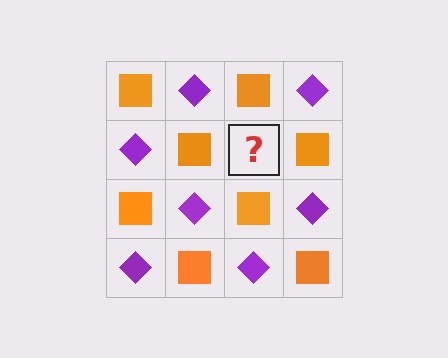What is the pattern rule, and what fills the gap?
The rule is that it alternates orange square and purple diamond in a checkerboard pattern. The gap should be filled with a purple diamond.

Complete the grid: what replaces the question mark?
The question mark should be replaced with a purple diamond.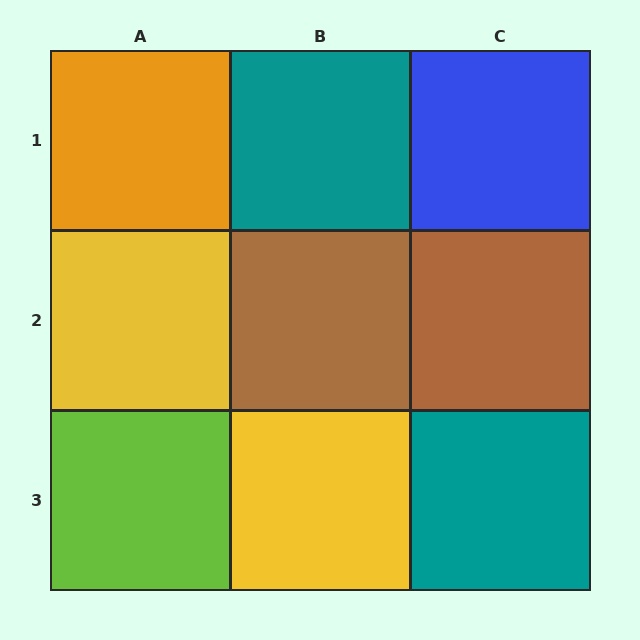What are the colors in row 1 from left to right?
Orange, teal, blue.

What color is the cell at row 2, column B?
Brown.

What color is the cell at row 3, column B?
Yellow.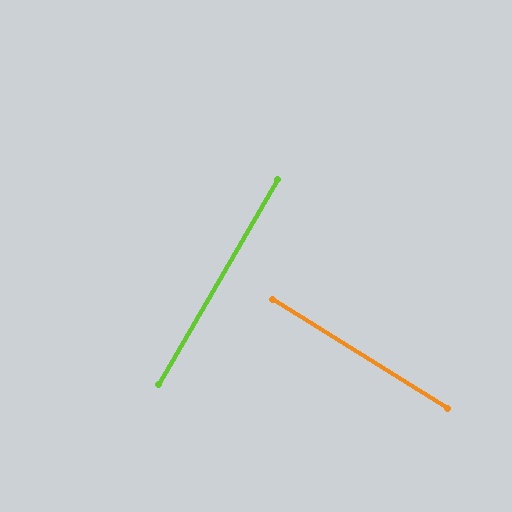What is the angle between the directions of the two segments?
Approximately 88 degrees.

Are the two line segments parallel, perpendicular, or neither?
Perpendicular — they meet at approximately 88°.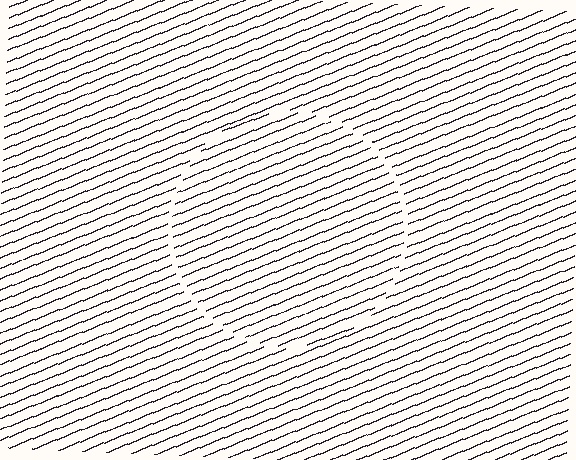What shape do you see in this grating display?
An illusory circle. The interior of the shape contains the same grating, shifted by half a period — the contour is defined by the phase discontinuity where line-ends from the inner and outer gratings abut.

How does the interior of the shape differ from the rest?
The interior of the shape contains the same grating, shifted by half a period — the contour is defined by the phase discontinuity where line-ends from the inner and outer gratings abut.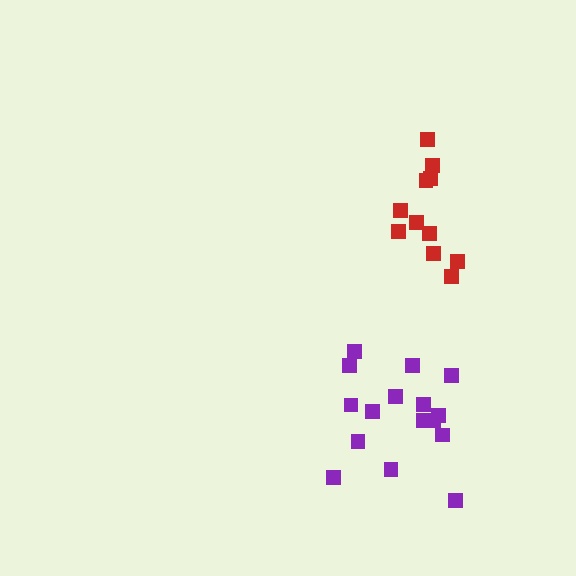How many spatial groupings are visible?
There are 2 spatial groupings.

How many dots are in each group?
Group 1: 11 dots, Group 2: 16 dots (27 total).